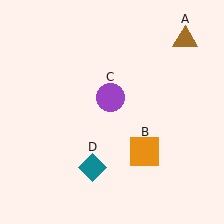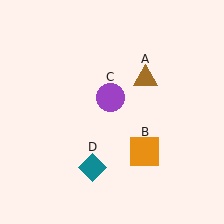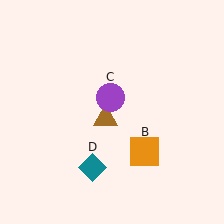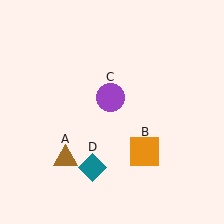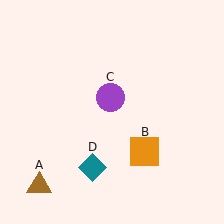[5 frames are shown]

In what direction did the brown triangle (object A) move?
The brown triangle (object A) moved down and to the left.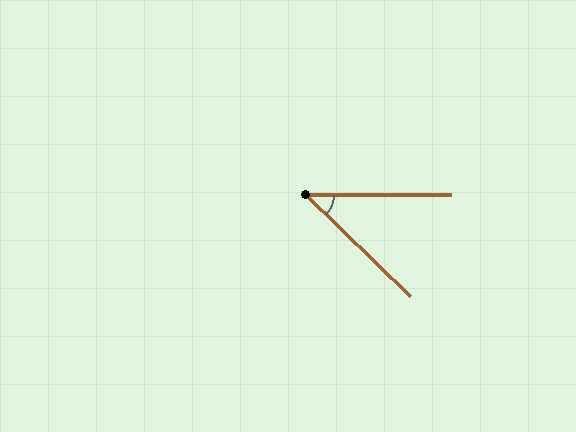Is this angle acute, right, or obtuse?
It is acute.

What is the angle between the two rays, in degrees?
Approximately 44 degrees.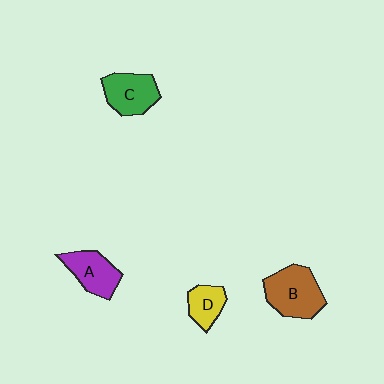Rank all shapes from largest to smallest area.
From largest to smallest: B (brown), C (green), A (purple), D (yellow).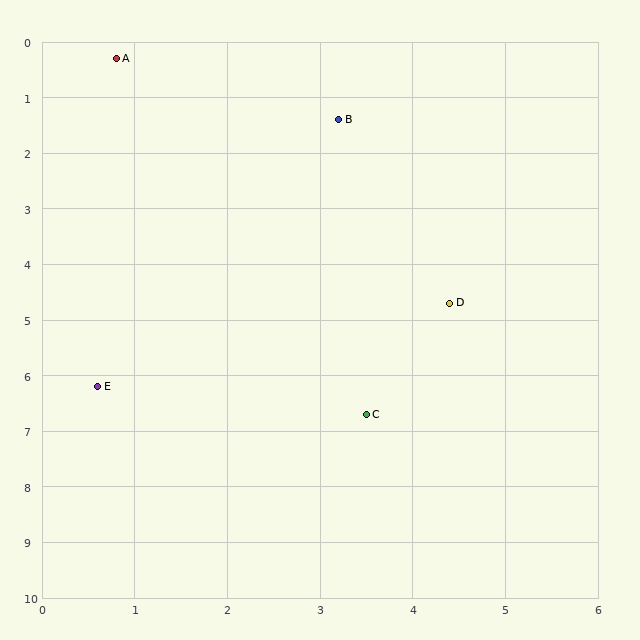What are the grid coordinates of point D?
Point D is at approximately (4.4, 4.7).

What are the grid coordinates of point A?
Point A is at approximately (0.8, 0.3).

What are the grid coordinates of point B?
Point B is at approximately (3.2, 1.4).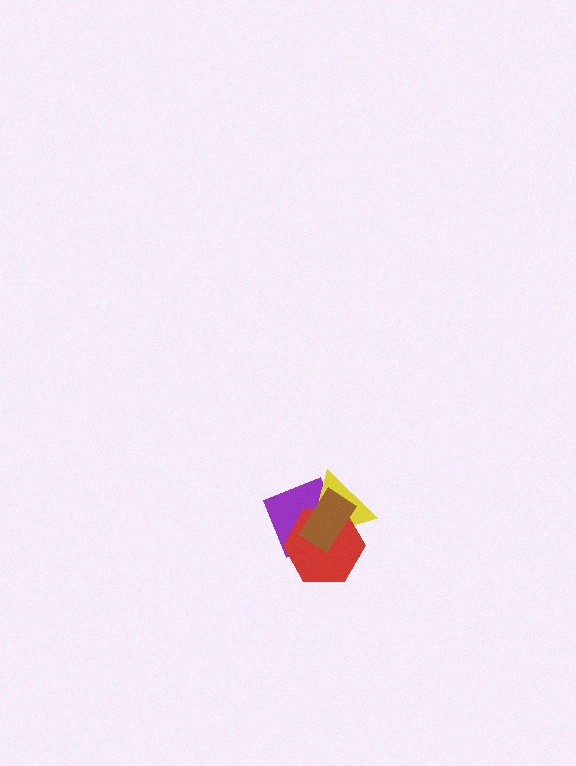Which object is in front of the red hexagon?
The brown rectangle is in front of the red hexagon.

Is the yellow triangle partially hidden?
Yes, it is partially covered by another shape.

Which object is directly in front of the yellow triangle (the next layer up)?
The red hexagon is directly in front of the yellow triangle.